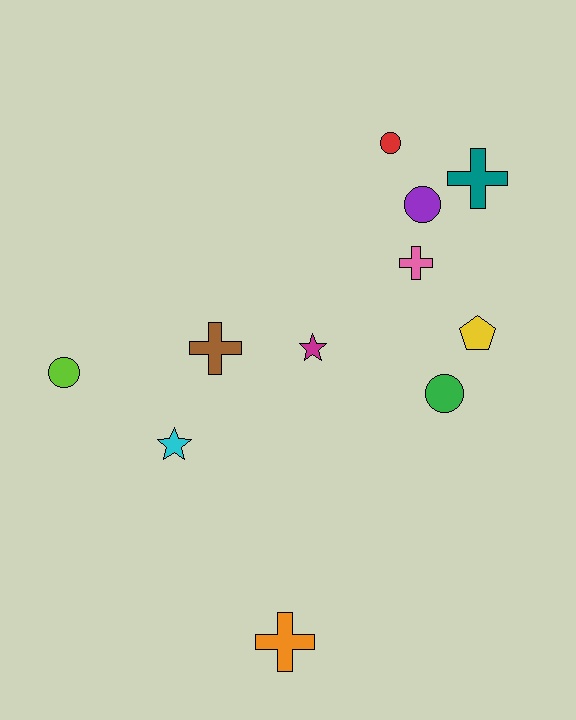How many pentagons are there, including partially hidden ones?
There is 1 pentagon.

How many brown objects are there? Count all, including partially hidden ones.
There is 1 brown object.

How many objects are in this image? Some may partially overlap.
There are 11 objects.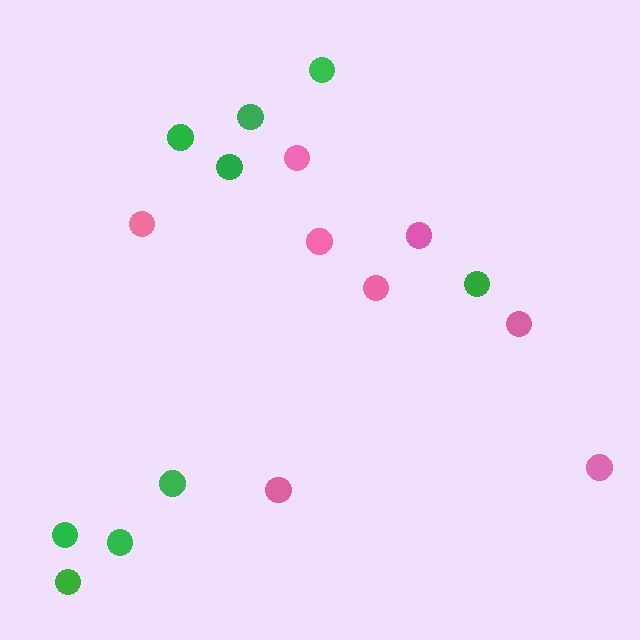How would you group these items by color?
There are 2 groups: one group of green circles (9) and one group of pink circles (8).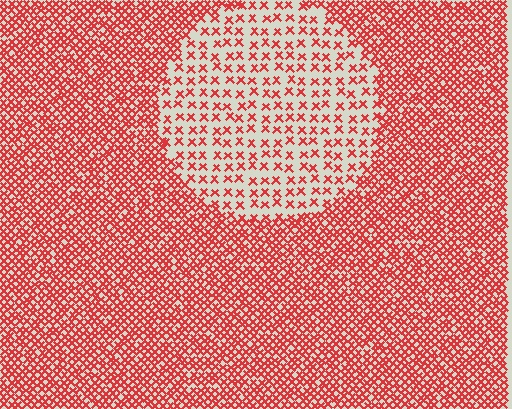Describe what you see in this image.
The image contains small red elements arranged at two different densities. A circle-shaped region is visible where the elements are less densely packed than the surrounding area.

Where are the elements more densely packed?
The elements are more densely packed outside the circle boundary.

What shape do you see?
I see a circle.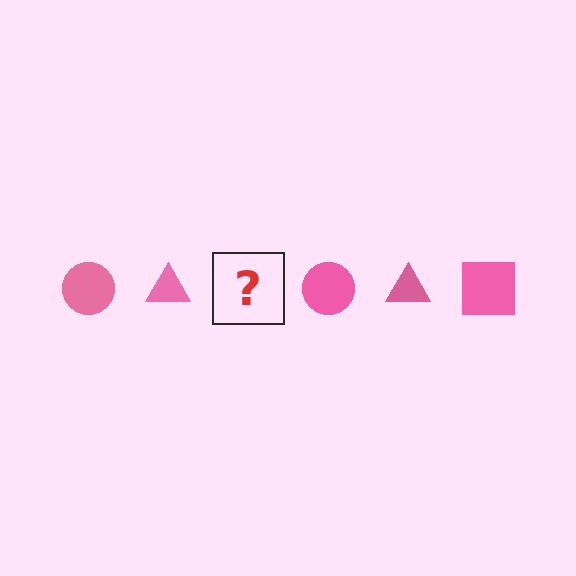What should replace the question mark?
The question mark should be replaced with a pink square.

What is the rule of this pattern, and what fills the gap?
The rule is that the pattern cycles through circle, triangle, square shapes in pink. The gap should be filled with a pink square.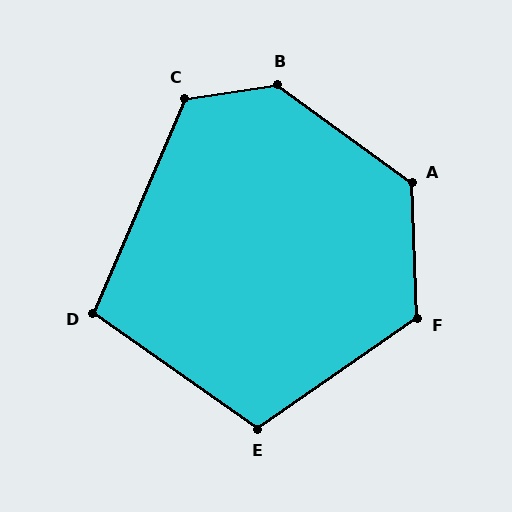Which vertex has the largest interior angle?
B, at approximately 135 degrees.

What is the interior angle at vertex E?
Approximately 110 degrees (obtuse).